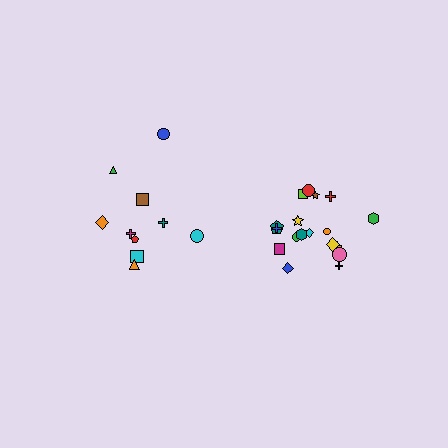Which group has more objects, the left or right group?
The right group.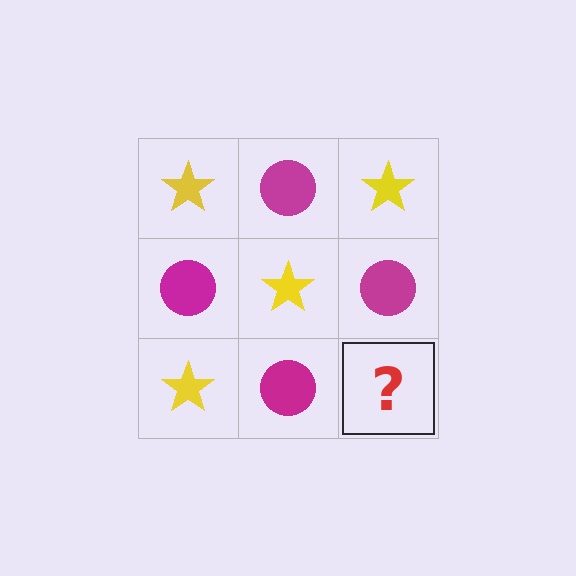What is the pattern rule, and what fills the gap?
The rule is that it alternates yellow star and magenta circle in a checkerboard pattern. The gap should be filled with a yellow star.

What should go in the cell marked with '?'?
The missing cell should contain a yellow star.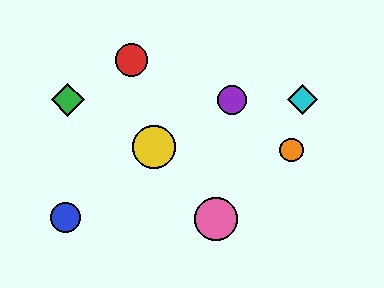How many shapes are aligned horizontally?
3 shapes (the green diamond, the purple circle, the cyan diamond) are aligned horizontally.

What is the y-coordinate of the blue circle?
The blue circle is at y≈218.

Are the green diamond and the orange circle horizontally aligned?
No, the green diamond is at y≈100 and the orange circle is at y≈150.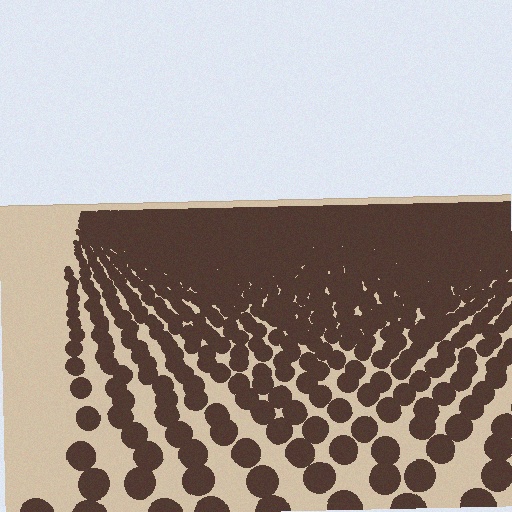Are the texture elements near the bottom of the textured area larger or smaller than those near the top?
Larger. Near the bottom, elements are closer to the viewer and appear at a bigger on-screen size.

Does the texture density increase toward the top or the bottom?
Density increases toward the top.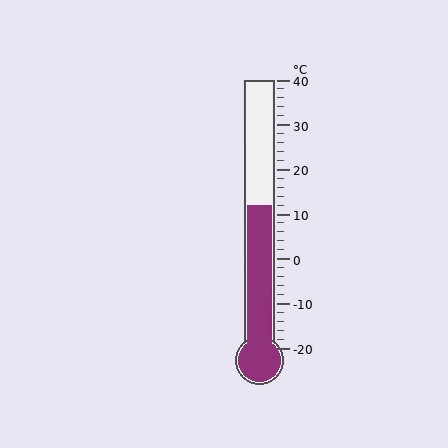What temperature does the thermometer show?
The thermometer shows approximately 12°C.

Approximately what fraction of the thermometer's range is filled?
The thermometer is filled to approximately 55% of its range.